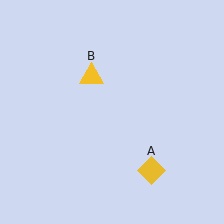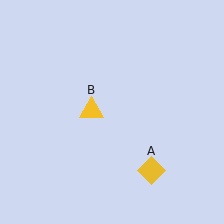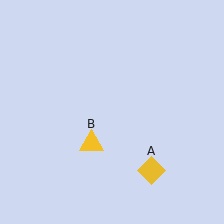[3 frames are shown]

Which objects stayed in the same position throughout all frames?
Yellow diamond (object A) remained stationary.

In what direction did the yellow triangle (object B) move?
The yellow triangle (object B) moved down.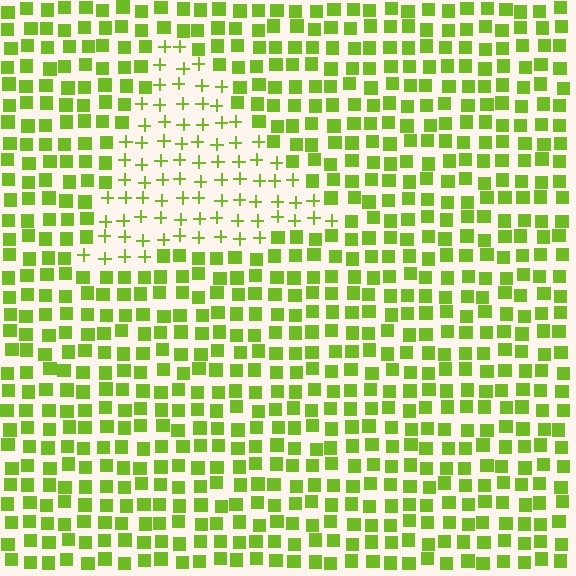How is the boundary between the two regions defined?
The boundary is defined by a change in element shape: plus signs inside vs. squares outside. All elements share the same color and spacing.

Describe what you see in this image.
The image is filled with small lime elements arranged in a uniform grid. A triangle-shaped region contains plus signs, while the surrounding area contains squares. The boundary is defined purely by the change in element shape.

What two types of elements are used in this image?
The image uses plus signs inside the triangle region and squares outside it.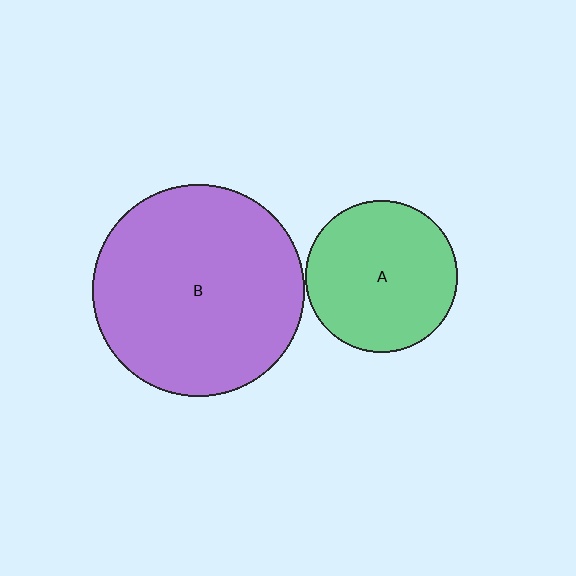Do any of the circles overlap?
No, none of the circles overlap.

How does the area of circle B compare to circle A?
Approximately 2.0 times.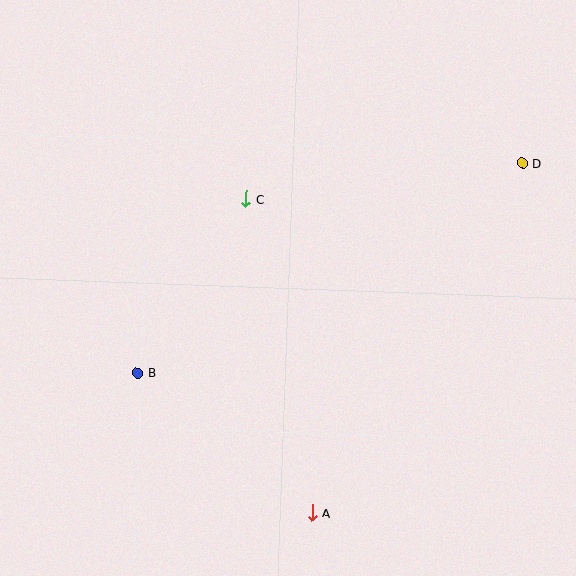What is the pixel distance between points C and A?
The distance between C and A is 321 pixels.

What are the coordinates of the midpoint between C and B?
The midpoint between C and B is at (192, 286).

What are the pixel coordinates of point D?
Point D is at (522, 163).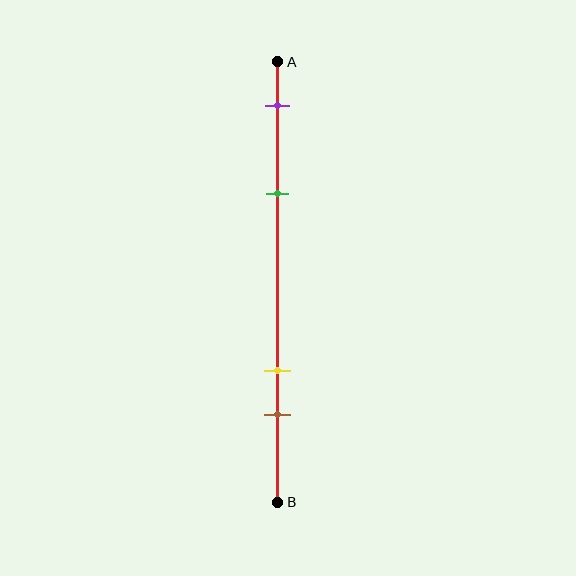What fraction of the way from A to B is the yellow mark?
The yellow mark is approximately 70% (0.7) of the way from A to B.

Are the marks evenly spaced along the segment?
No, the marks are not evenly spaced.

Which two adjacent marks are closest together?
The yellow and brown marks are the closest adjacent pair.